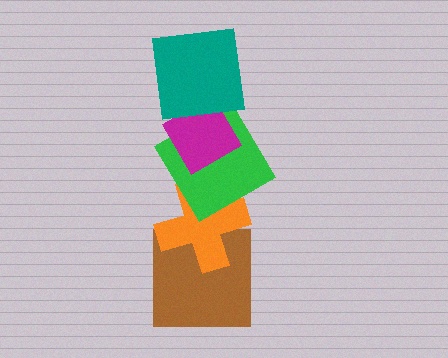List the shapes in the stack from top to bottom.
From top to bottom: the teal square, the magenta diamond, the green diamond, the orange cross, the brown square.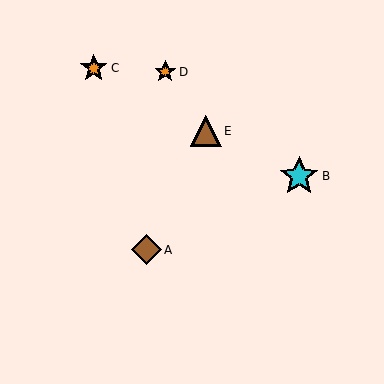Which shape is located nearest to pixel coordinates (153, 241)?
The brown diamond (labeled A) at (147, 250) is nearest to that location.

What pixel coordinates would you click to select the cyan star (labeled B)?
Click at (299, 176) to select the cyan star B.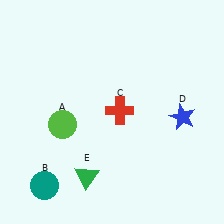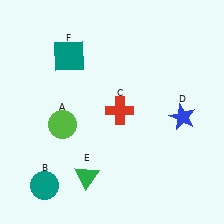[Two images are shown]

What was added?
A teal square (F) was added in Image 2.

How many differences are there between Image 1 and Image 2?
There is 1 difference between the two images.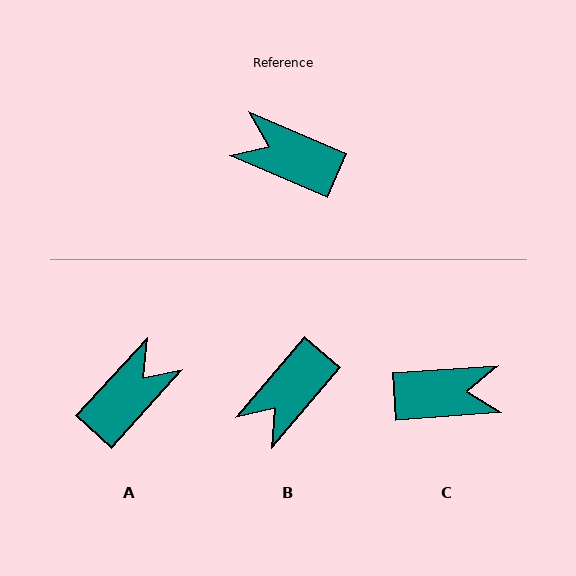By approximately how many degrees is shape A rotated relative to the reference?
Approximately 109 degrees clockwise.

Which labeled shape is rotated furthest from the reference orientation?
C, about 153 degrees away.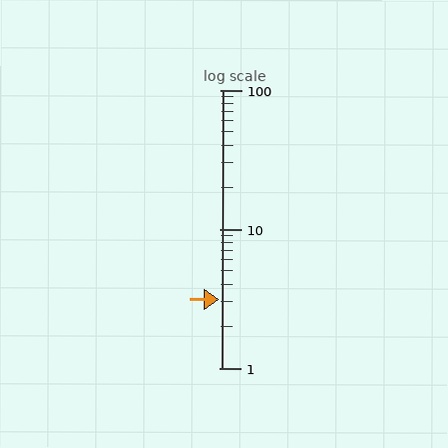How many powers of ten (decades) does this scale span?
The scale spans 2 decades, from 1 to 100.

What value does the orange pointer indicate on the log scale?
The pointer indicates approximately 3.1.